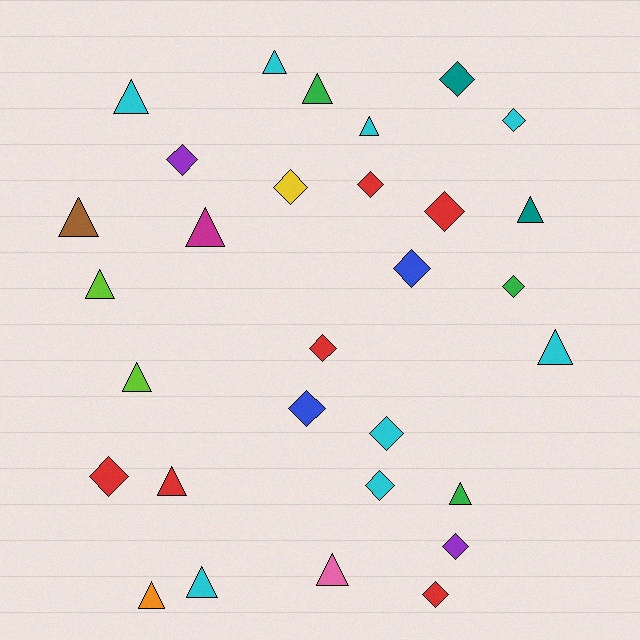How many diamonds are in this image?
There are 15 diamonds.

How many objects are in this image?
There are 30 objects.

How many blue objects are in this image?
There are 2 blue objects.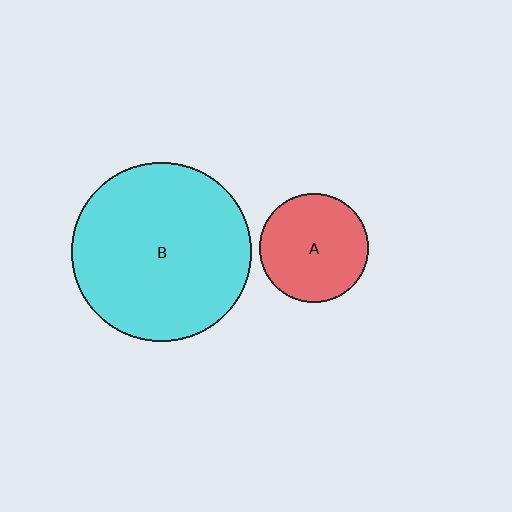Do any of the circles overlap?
No, none of the circles overlap.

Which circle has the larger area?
Circle B (cyan).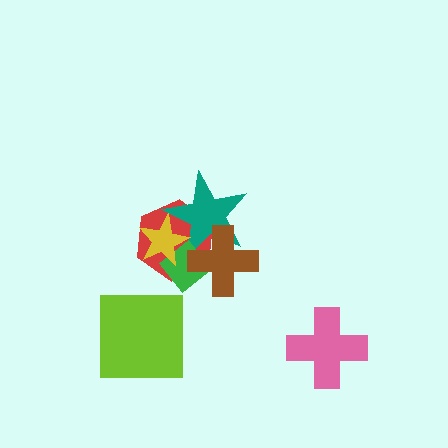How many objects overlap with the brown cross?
3 objects overlap with the brown cross.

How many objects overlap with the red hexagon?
4 objects overlap with the red hexagon.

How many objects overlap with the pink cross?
0 objects overlap with the pink cross.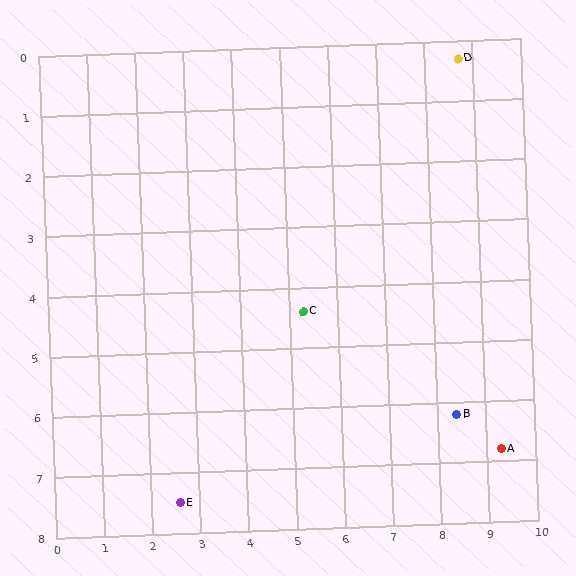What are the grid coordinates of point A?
Point A is at approximately (9.3, 6.8).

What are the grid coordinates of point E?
Point E is at approximately (2.6, 7.5).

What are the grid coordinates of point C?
Point C is at approximately (5.3, 4.4).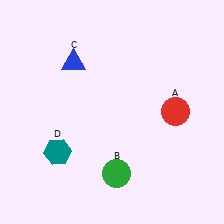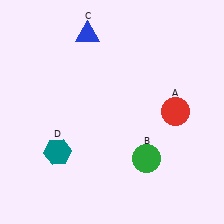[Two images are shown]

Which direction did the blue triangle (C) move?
The blue triangle (C) moved up.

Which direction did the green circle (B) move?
The green circle (B) moved right.